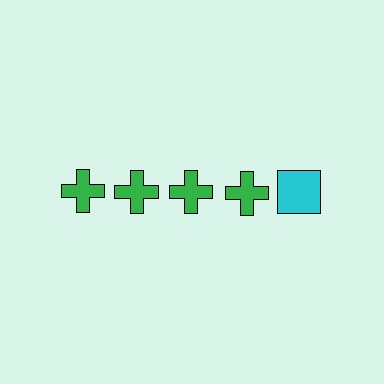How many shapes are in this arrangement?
There are 5 shapes arranged in a grid pattern.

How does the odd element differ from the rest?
It differs in both color (cyan instead of green) and shape (square instead of cross).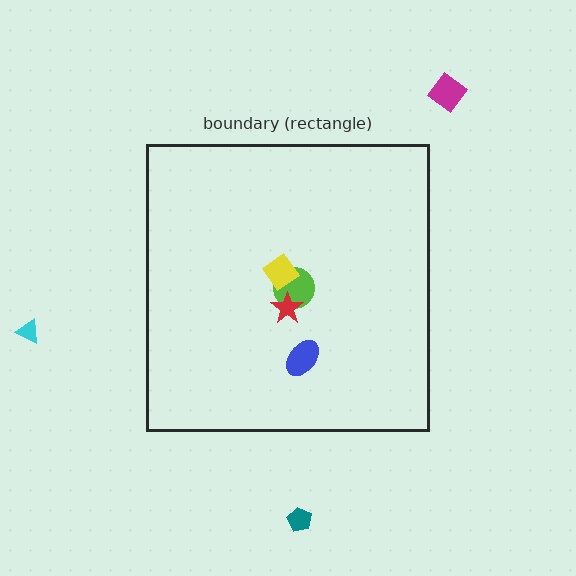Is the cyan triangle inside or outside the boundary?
Outside.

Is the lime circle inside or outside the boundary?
Inside.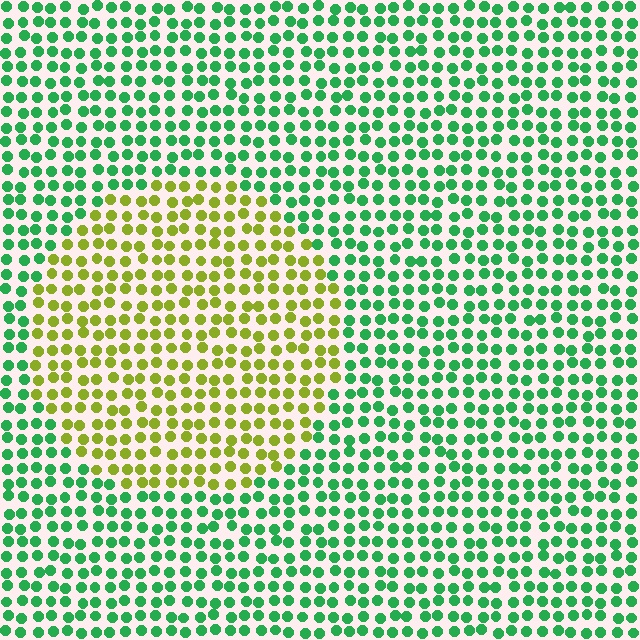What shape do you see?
I see a circle.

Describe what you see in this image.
The image is filled with small green elements in a uniform arrangement. A circle-shaped region is visible where the elements are tinted to a slightly different hue, forming a subtle color boundary.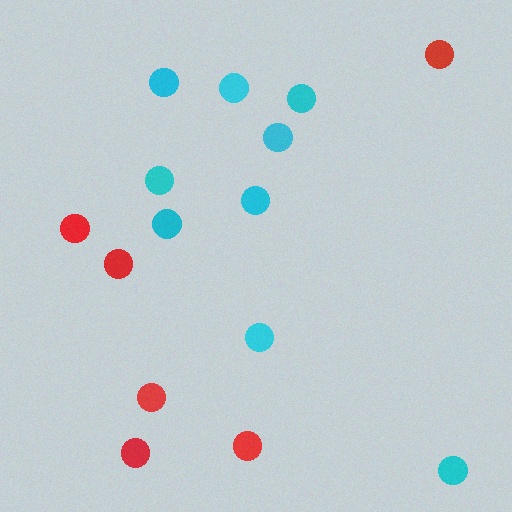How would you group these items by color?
There are 2 groups: one group of cyan circles (9) and one group of red circles (6).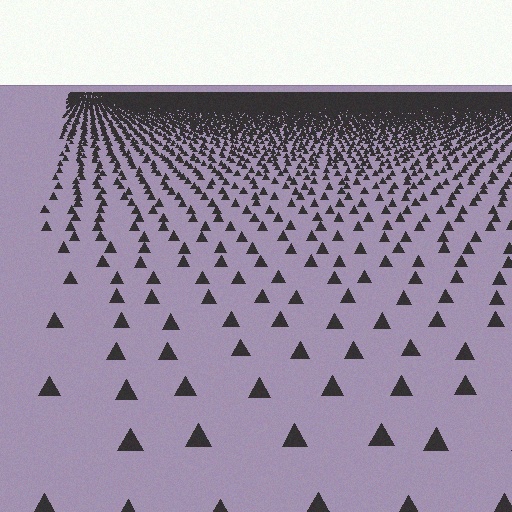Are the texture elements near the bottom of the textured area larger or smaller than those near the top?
Larger. Near the bottom, elements are closer to the viewer and appear at a bigger on-screen size.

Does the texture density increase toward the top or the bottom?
Density increases toward the top.